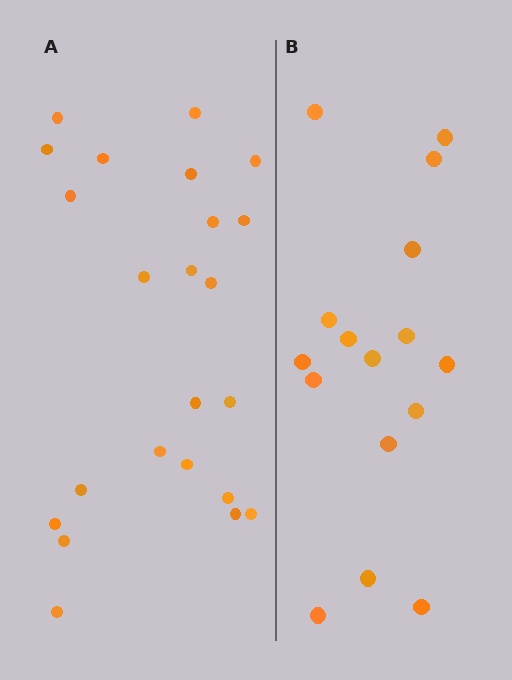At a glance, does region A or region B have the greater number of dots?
Region A (the left region) has more dots.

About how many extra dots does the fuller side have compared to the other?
Region A has roughly 8 or so more dots than region B.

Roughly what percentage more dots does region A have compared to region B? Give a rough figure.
About 45% more.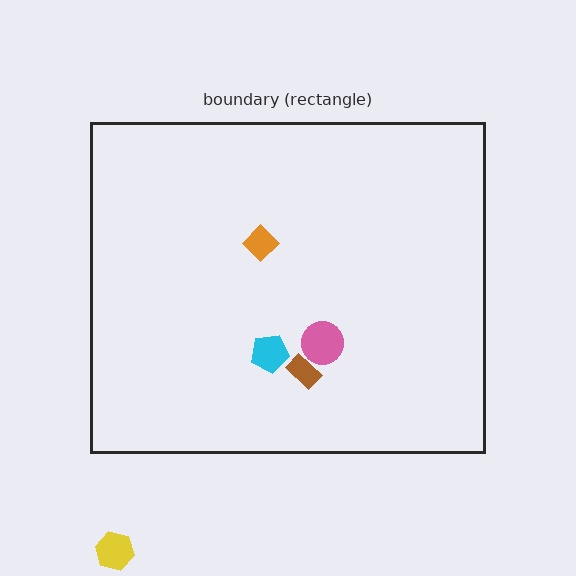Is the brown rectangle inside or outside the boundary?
Inside.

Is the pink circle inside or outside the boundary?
Inside.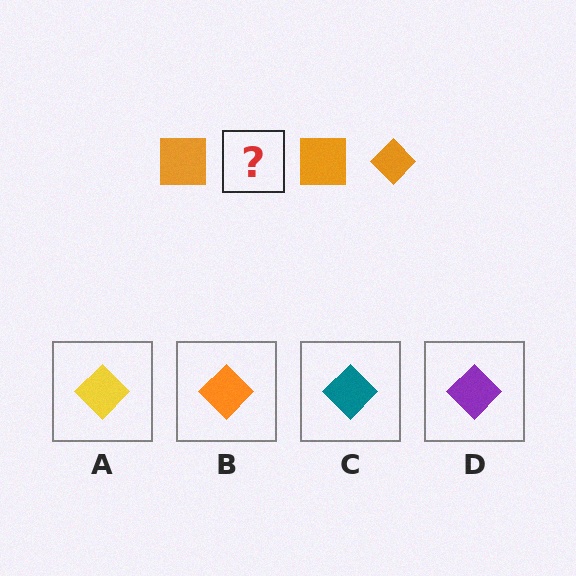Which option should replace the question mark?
Option B.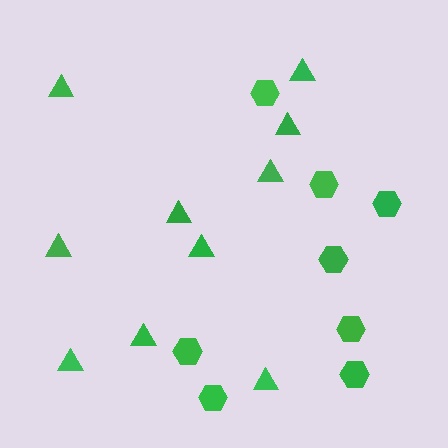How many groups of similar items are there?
There are 2 groups: one group of hexagons (8) and one group of triangles (10).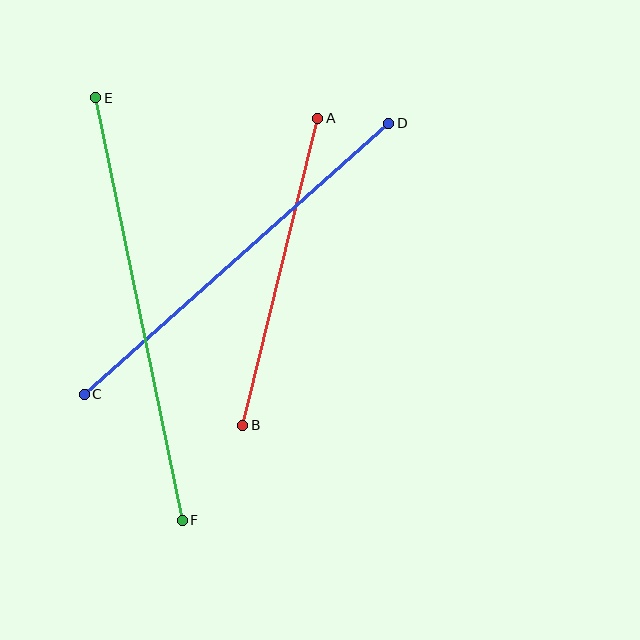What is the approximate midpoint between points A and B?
The midpoint is at approximately (280, 272) pixels.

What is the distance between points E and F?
The distance is approximately 431 pixels.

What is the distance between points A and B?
The distance is approximately 316 pixels.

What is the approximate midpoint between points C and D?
The midpoint is at approximately (236, 259) pixels.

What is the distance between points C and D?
The distance is approximately 408 pixels.